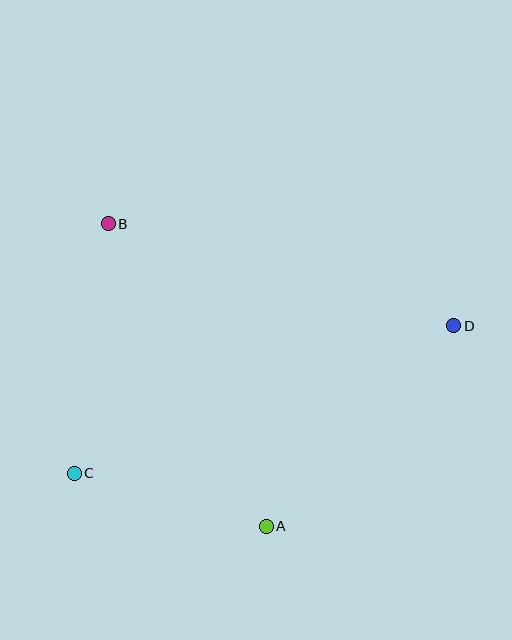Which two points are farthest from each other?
Points C and D are farthest from each other.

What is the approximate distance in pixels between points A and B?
The distance between A and B is approximately 341 pixels.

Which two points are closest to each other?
Points A and C are closest to each other.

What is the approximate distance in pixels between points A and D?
The distance between A and D is approximately 275 pixels.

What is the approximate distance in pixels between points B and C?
The distance between B and C is approximately 252 pixels.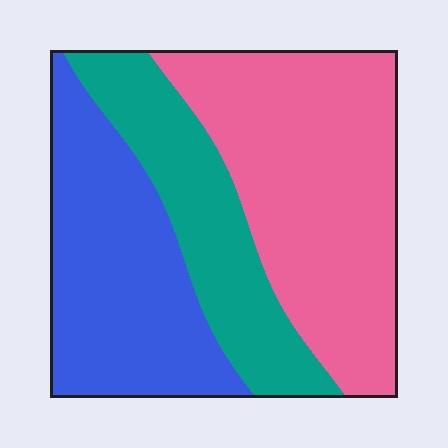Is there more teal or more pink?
Pink.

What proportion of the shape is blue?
Blue takes up about one third (1/3) of the shape.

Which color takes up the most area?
Pink, at roughly 45%.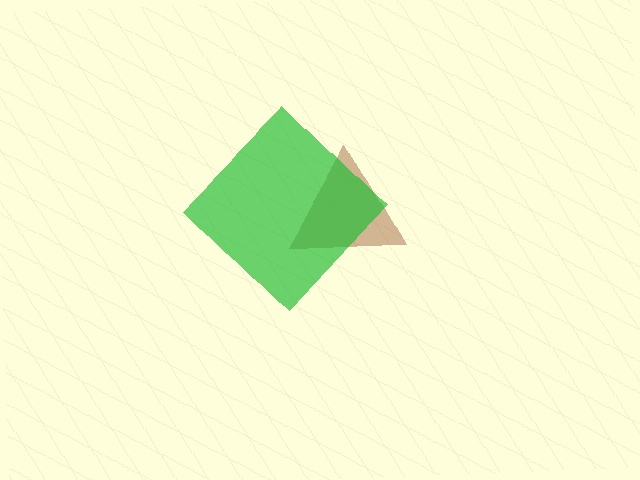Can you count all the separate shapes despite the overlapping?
Yes, there are 2 separate shapes.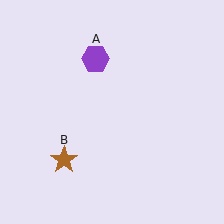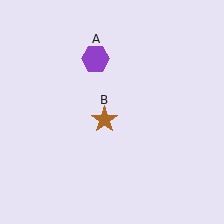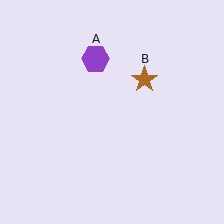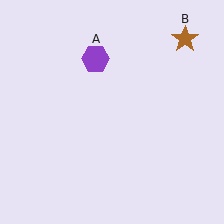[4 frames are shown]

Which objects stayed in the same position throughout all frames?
Purple hexagon (object A) remained stationary.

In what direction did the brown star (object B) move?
The brown star (object B) moved up and to the right.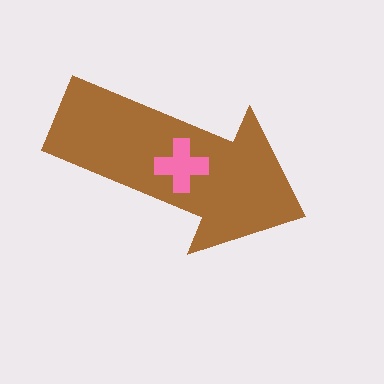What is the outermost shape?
The brown arrow.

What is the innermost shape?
The pink cross.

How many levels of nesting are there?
2.